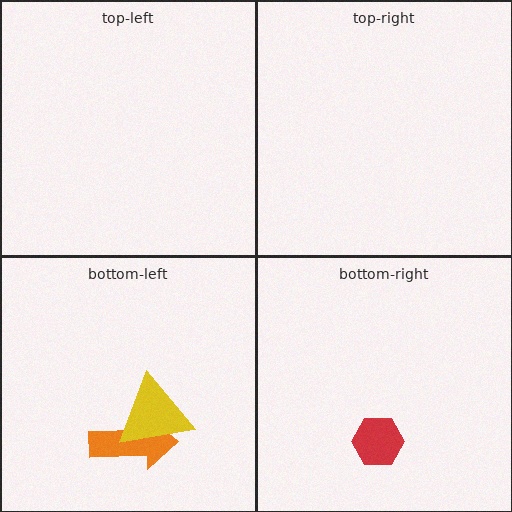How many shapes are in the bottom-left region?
2.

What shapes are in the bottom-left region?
The orange arrow, the yellow triangle.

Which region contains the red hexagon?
The bottom-right region.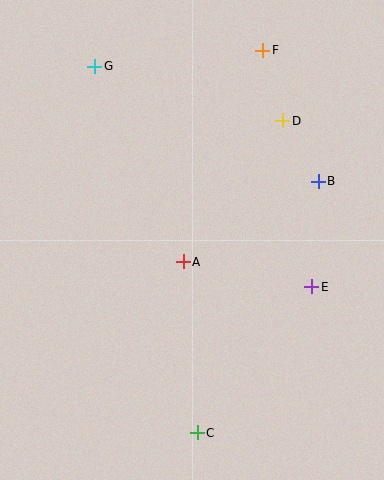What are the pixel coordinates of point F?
Point F is at (263, 50).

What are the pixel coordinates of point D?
Point D is at (283, 121).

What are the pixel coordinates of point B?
Point B is at (318, 181).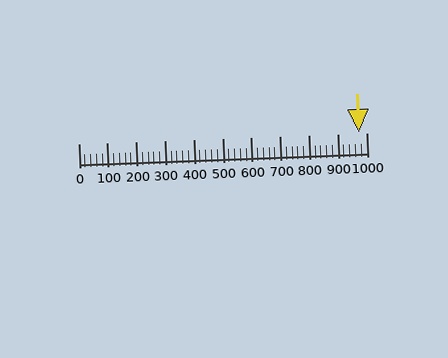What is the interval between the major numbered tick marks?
The major tick marks are spaced 100 units apart.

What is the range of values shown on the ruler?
The ruler shows values from 0 to 1000.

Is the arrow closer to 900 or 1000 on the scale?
The arrow is closer to 1000.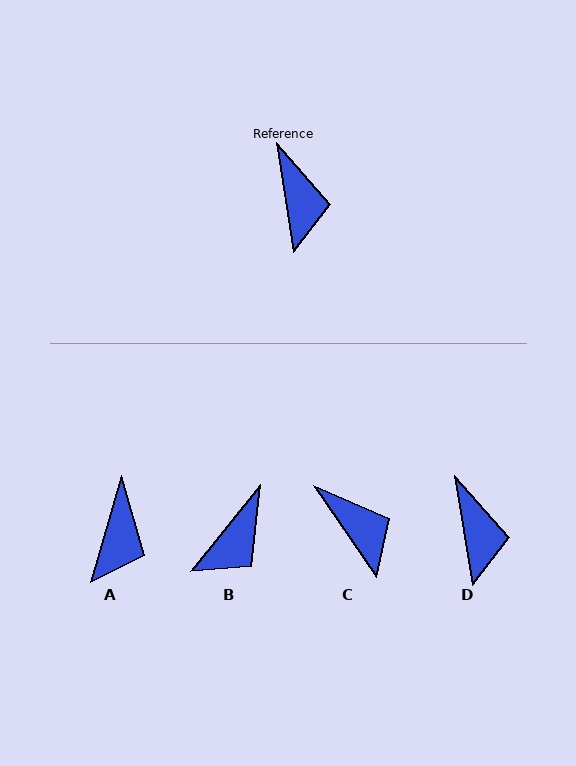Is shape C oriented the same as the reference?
No, it is off by about 26 degrees.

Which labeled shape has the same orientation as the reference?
D.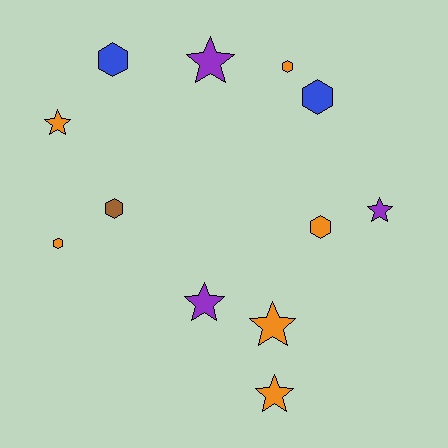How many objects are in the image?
There are 12 objects.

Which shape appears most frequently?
Star, with 6 objects.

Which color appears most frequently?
Orange, with 6 objects.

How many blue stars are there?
There are no blue stars.